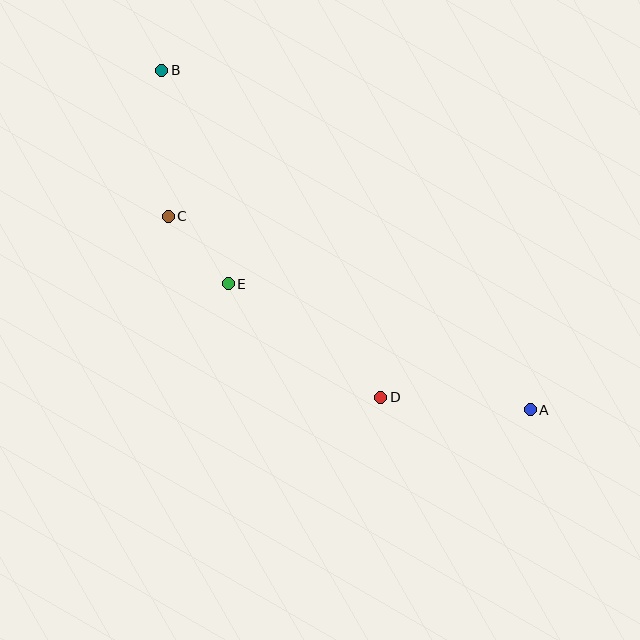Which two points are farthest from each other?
Points A and B are farthest from each other.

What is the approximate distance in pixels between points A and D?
The distance between A and D is approximately 150 pixels.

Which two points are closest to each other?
Points C and E are closest to each other.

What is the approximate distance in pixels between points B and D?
The distance between B and D is approximately 393 pixels.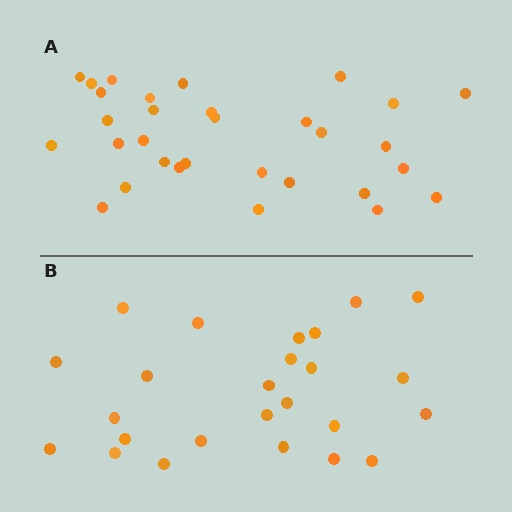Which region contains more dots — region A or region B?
Region A (the top region) has more dots.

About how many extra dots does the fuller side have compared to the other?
Region A has about 6 more dots than region B.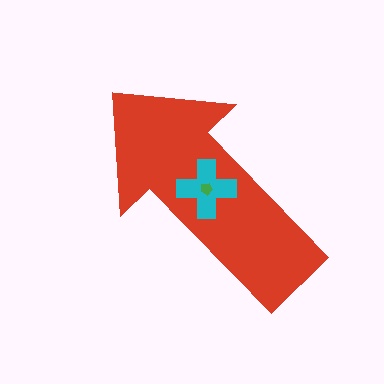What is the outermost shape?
The red arrow.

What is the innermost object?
The green pentagon.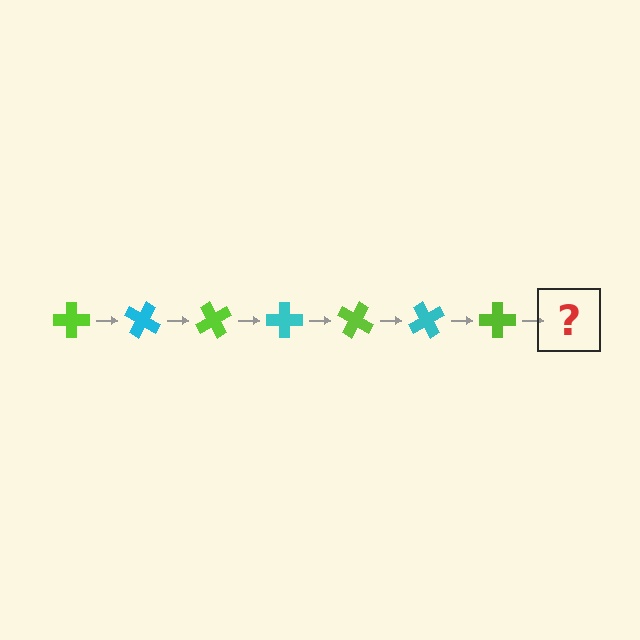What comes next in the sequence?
The next element should be a cyan cross, rotated 210 degrees from the start.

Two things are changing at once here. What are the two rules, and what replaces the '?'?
The two rules are that it rotates 30 degrees each step and the color cycles through lime and cyan. The '?' should be a cyan cross, rotated 210 degrees from the start.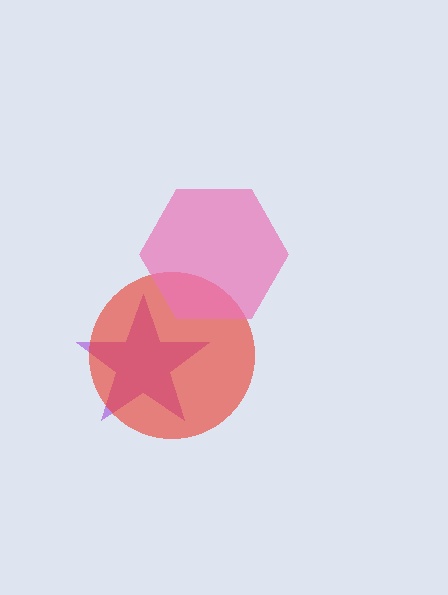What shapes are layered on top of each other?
The layered shapes are: a purple star, a red circle, a pink hexagon.